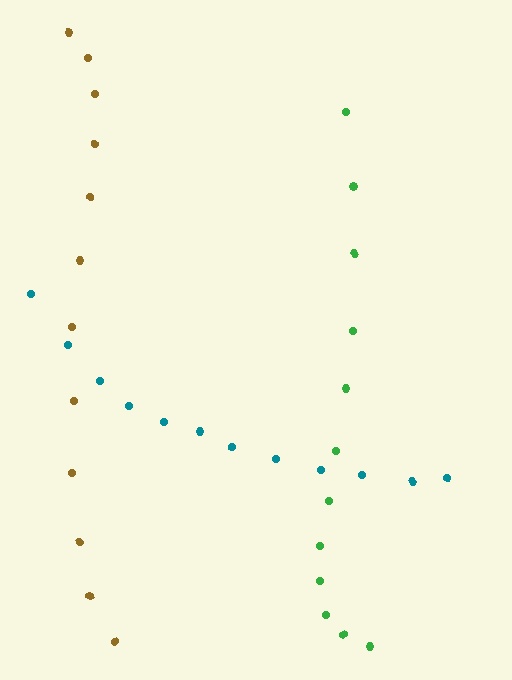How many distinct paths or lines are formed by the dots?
There are 3 distinct paths.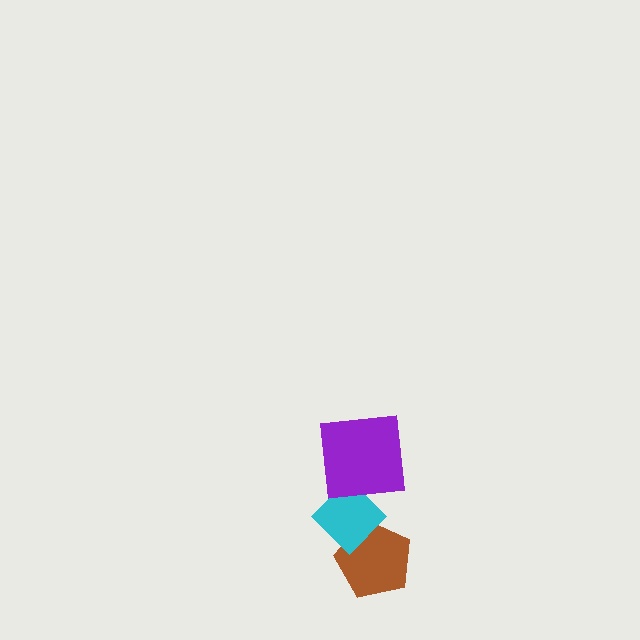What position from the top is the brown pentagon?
The brown pentagon is 3rd from the top.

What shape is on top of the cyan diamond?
The purple square is on top of the cyan diamond.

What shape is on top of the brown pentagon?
The cyan diamond is on top of the brown pentagon.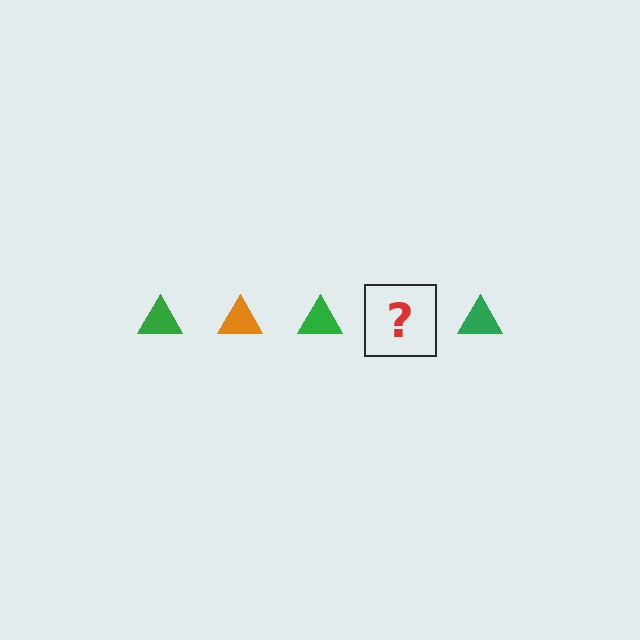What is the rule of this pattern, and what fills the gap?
The rule is that the pattern cycles through green, orange triangles. The gap should be filled with an orange triangle.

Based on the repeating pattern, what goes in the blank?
The blank should be an orange triangle.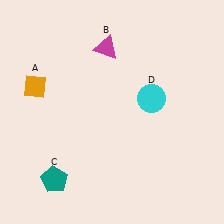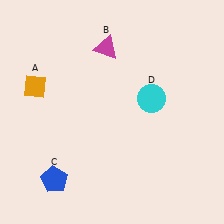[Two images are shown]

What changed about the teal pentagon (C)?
In Image 1, C is teal. In Image 2, it changed to blue.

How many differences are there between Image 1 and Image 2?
There is 1 difference between the two images.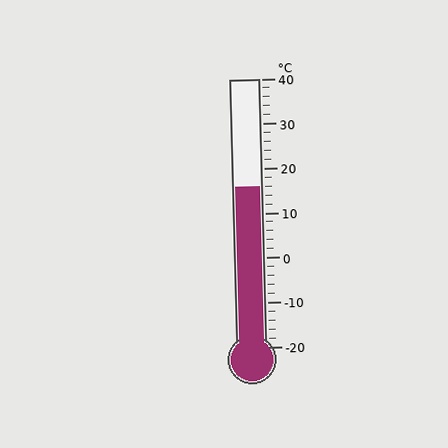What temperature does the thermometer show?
The thermometer shows approximately 16°C.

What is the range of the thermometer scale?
The thermometer scale ranges from -20°C to 40°C.